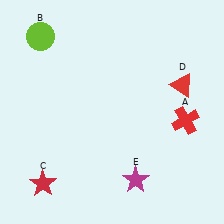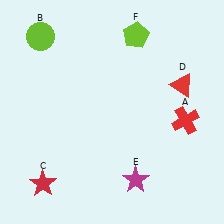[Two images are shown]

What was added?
A lime pentagon (F) was added in Image 2.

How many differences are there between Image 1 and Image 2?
There is 1 difference between the two images.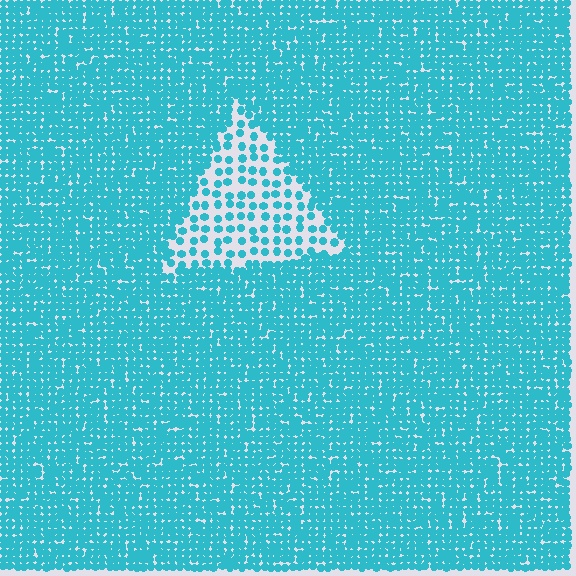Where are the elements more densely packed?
The elements are more densely packed outside the triangle boundary.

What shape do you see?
I see a triangle.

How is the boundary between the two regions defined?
The boundary is defined by a change in element density (approximately 2.8x ratio). All elements are the same color, size, and shape.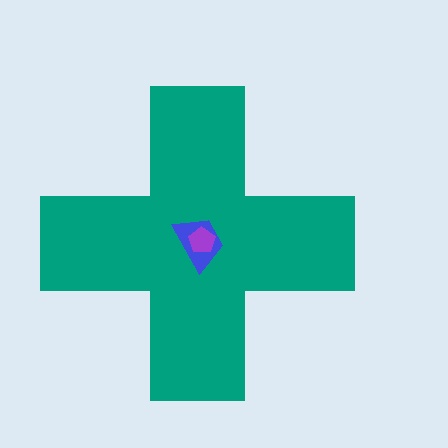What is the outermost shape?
The teal cross.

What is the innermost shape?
The purple pentagon.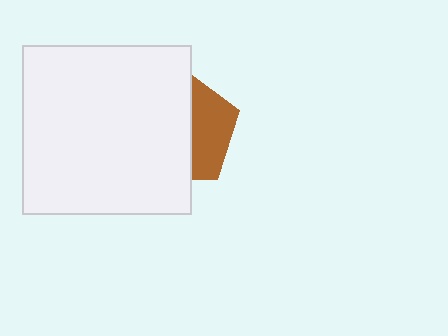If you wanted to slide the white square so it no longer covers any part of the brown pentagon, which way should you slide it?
Slide it left — that is the most direct way to separate the two shapes.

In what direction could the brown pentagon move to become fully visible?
The brown pentagon could move right. That would shift it out from behind the white square entirely.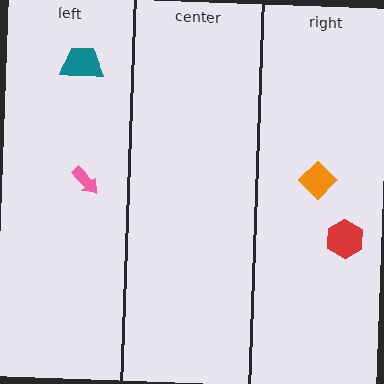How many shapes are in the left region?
2.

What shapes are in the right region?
The orange diamond, the red hexagon.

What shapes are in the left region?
The teal trapezoid, the pink arrow.